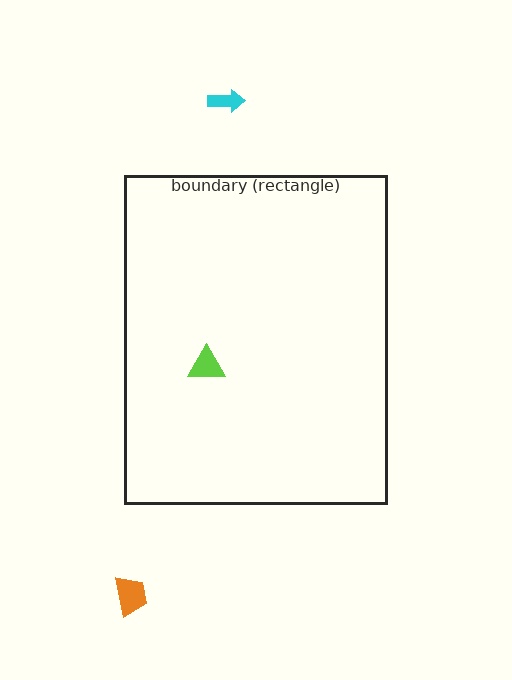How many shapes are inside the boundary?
1 inside, 2 outside.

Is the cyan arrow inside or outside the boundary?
Outside.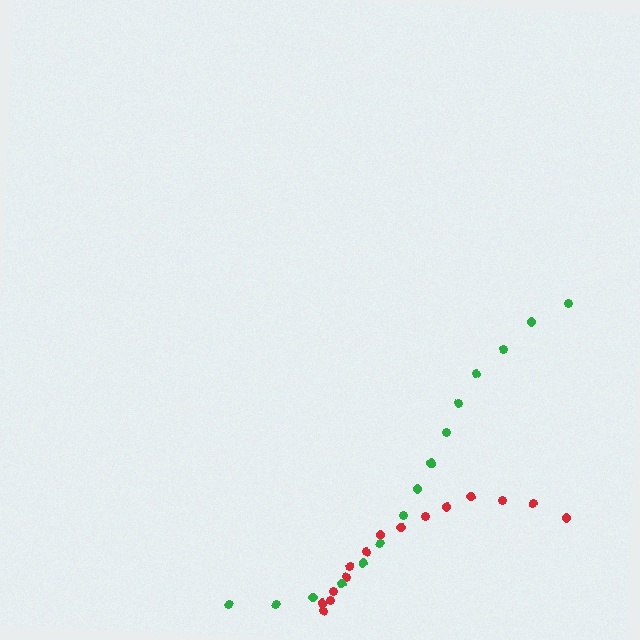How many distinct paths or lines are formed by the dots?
There are 2 distinct paths.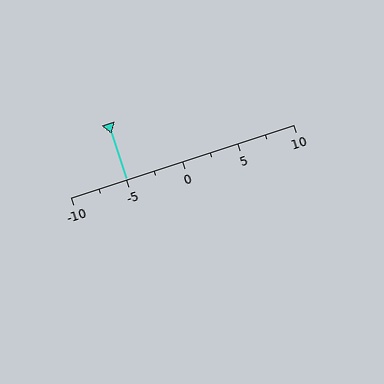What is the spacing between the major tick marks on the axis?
The major ticks are spaced 5 apart.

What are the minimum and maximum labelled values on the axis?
The axis runs from -10 to 10.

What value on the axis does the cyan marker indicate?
The marker indicates approximately -5.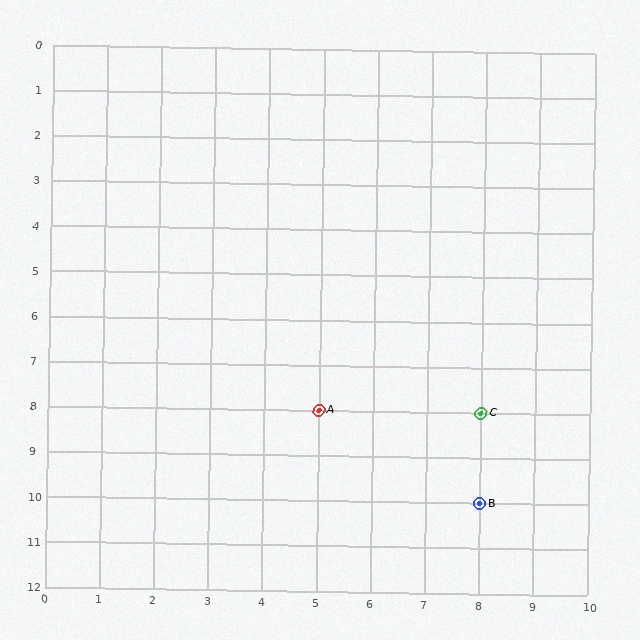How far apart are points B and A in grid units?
Points B and A are 3 columns and 2 rows apart (about 3.6 grid units diagonally).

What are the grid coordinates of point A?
Point A is at grid coordinates (5, 8).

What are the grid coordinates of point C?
Point C is at grid coordinates (8, 8).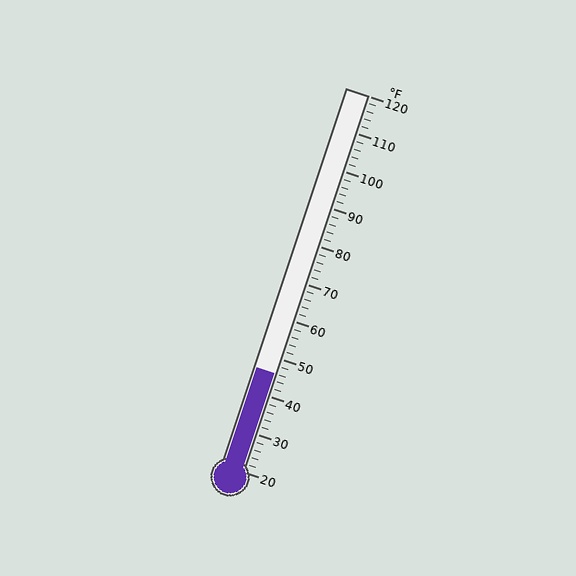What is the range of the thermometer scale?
The thermometer scale ranges from 20°F to 120°F.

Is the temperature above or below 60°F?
The temperature is below 60°F.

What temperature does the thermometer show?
The thermometer shows approximately 46°F.